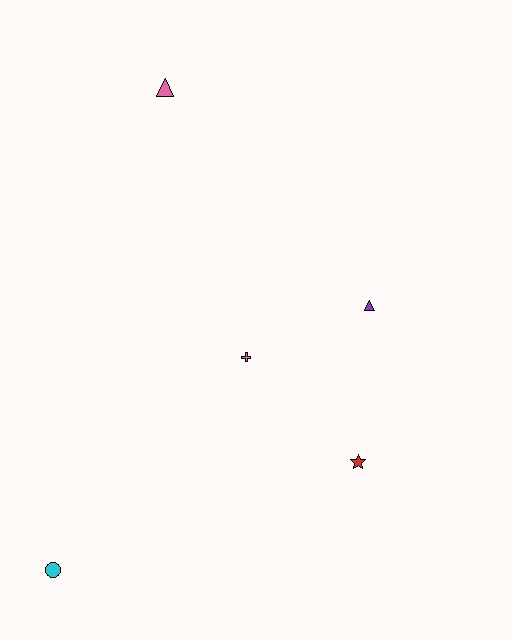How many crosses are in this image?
There is 1 cross.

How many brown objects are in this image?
There are no brown objects.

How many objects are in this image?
There are 5 objects.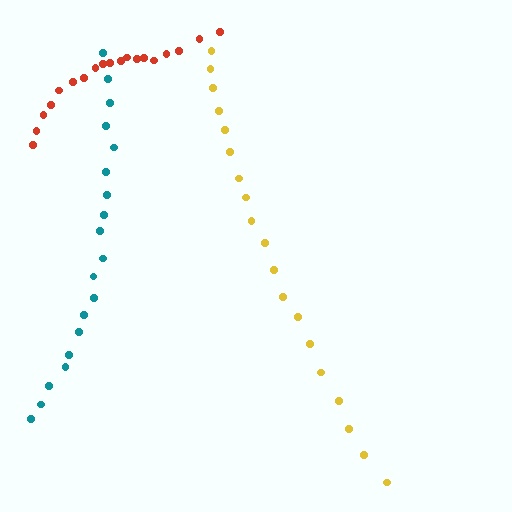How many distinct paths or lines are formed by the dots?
There are 3 distinct paths.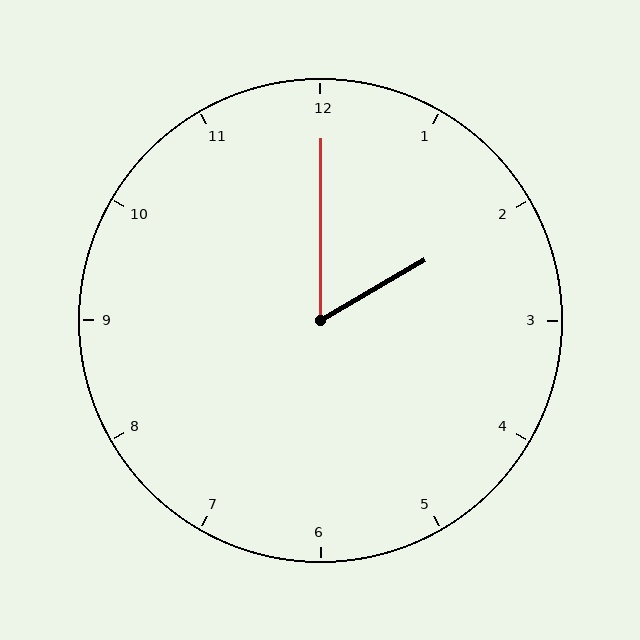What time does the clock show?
2:00.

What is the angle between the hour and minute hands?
Approximately 60 degrees.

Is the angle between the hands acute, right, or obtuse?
It is acute.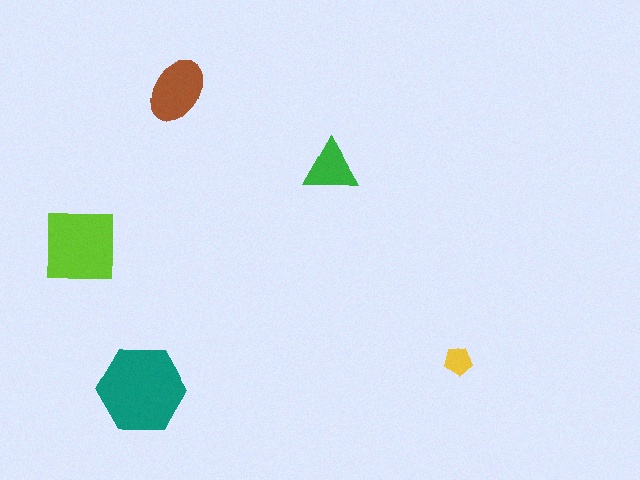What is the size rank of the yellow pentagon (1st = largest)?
5th.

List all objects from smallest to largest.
The yellow pentagon, the green triangle, the brown ellipse, the lime square, the teal hexagon.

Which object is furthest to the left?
The lime square is leftmost.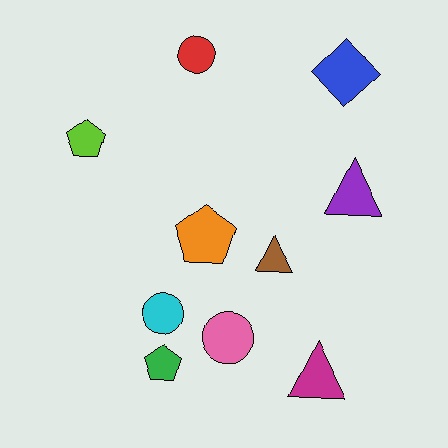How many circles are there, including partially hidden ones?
There are 3 circles.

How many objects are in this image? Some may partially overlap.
There are 10 objects.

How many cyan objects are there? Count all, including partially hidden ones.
There is 1 cyan object.